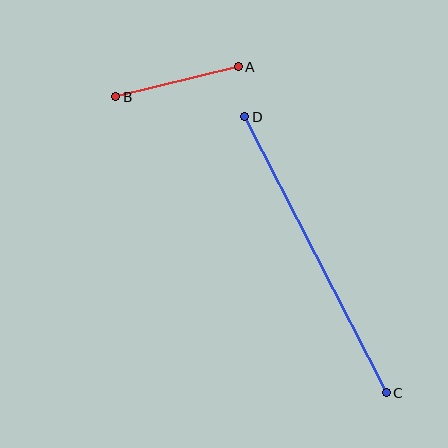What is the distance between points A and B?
The distance is approximately 126 pixels.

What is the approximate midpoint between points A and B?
The midpoint is at approximately (177, 82) pixels.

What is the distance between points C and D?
The distance is approximately 310 pixels.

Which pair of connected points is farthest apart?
Points C and D are farthest apart.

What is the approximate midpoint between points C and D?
The midpoint is at approximately (316, 255) pixels.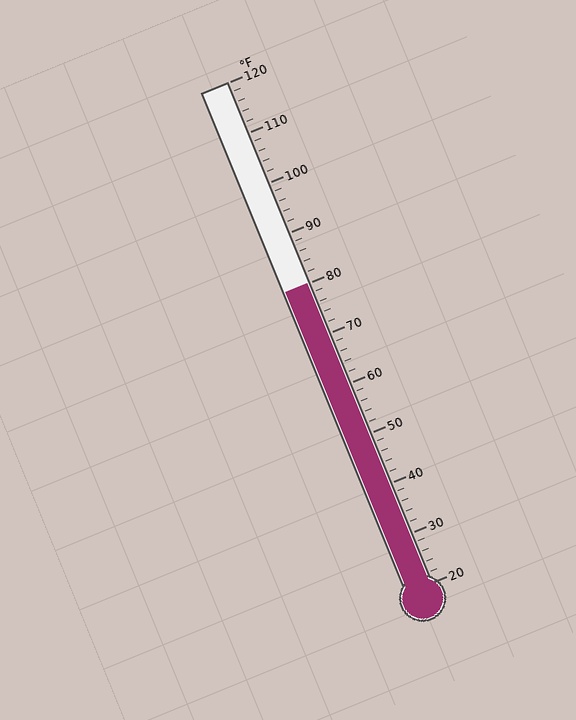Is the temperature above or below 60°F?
The temperature is above 60°F.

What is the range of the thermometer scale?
The thermometer scale ranges from 20°F to 120°F.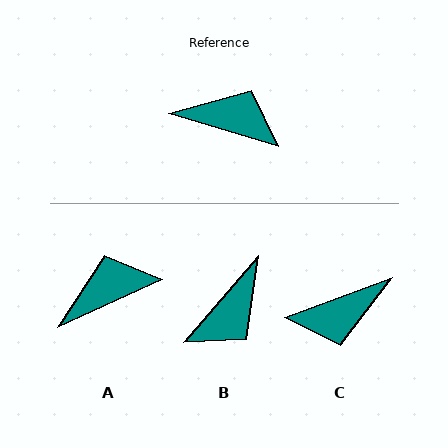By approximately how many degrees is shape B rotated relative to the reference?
Approximately 114 degrees clockwise.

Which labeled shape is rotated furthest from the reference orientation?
C, about 142 degrees away.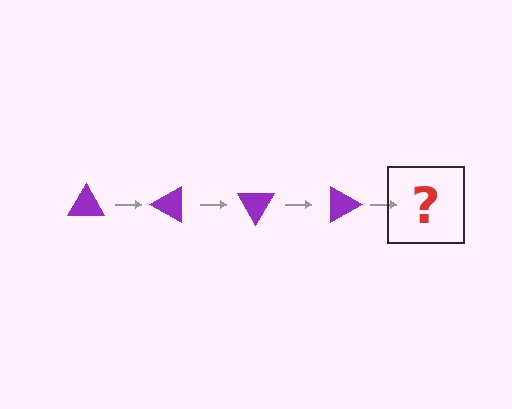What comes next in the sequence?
The next element should be a purple triangle rotated 120 degrees.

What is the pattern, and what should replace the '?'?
The pattern is that the triangle rotates 30 degrees each step. The '?' should be a purple triangle rotated 120 degrees.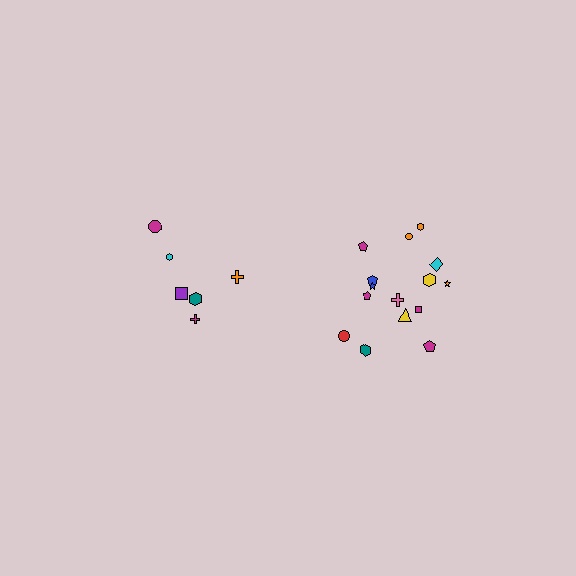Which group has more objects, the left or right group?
The right group.